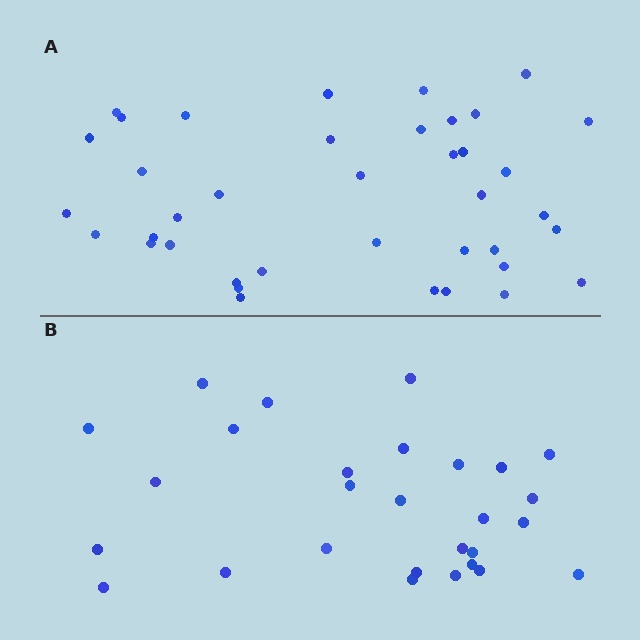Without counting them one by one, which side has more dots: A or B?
Region A (the top region) has more dots.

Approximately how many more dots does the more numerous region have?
Region A has roughly 12 or so more dots than region B.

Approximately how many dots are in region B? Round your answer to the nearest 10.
About 30 dots. (The exact count is 28, which rounds to 30.)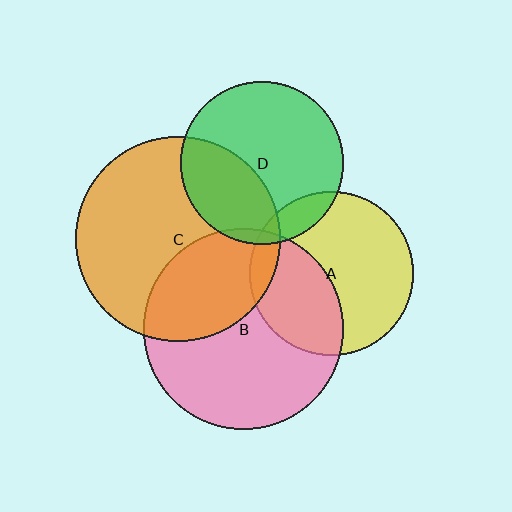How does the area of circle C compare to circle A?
Approximately 1.6 times.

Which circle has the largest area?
Circle C (orange).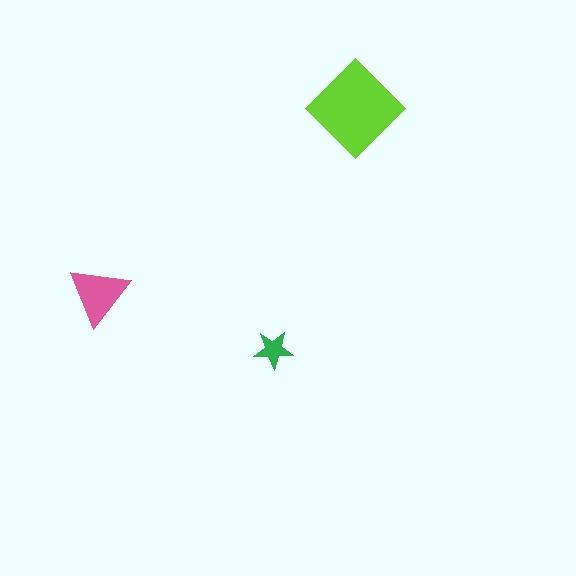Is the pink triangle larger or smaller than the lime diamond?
Smaller.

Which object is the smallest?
The green star.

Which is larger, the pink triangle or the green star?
The pink triangle.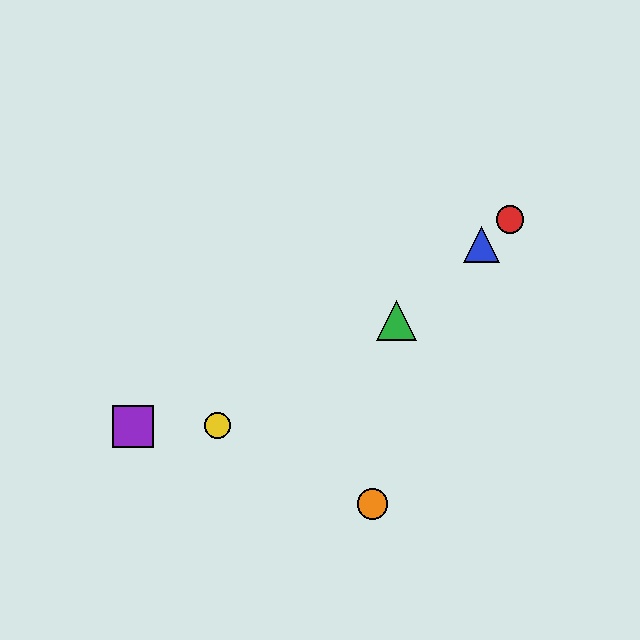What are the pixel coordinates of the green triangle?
The green triangle is at (396, 321).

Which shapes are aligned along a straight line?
The red circle, the blue triangle, the green triangle are aligned along a straight line.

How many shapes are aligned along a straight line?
3 shapes (the red circle, the blue triangle, the green triangle) are aligned along a straight line.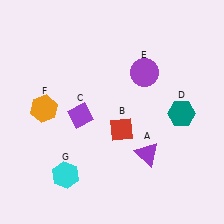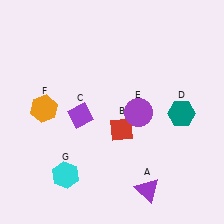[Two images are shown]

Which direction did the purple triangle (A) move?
The purple triangle (A) moved down.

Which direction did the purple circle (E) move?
The purple circle (E) moved down.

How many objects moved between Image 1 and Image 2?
2 objects moved between the two images.